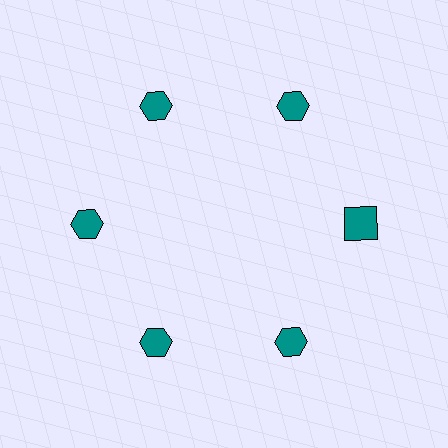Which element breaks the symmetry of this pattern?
The teal square at roughly the 3 o'clock position breaks the symmetry. All other shapes are teal hexagons.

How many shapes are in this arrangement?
There are 6 shapes arranged in a ring pattern.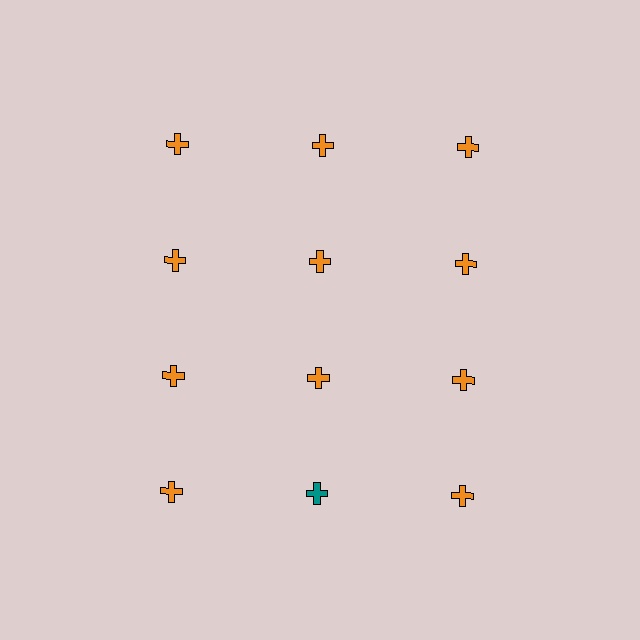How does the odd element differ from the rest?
It has a different color: teal instead of orange.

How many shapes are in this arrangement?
There are 12 shapes arranged in a grid pattern.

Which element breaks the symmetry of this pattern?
The teal cross in the fourth row, second from left column breaks the symmetry. All other shapes are orange crosses.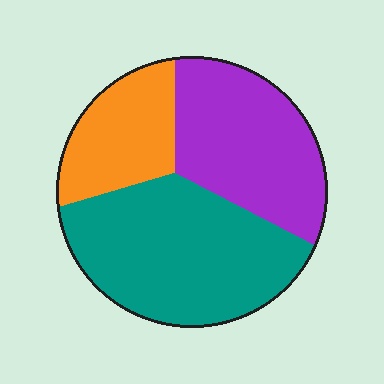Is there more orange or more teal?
Teal.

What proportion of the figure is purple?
Purple takes up about one third (1/3) of the figure.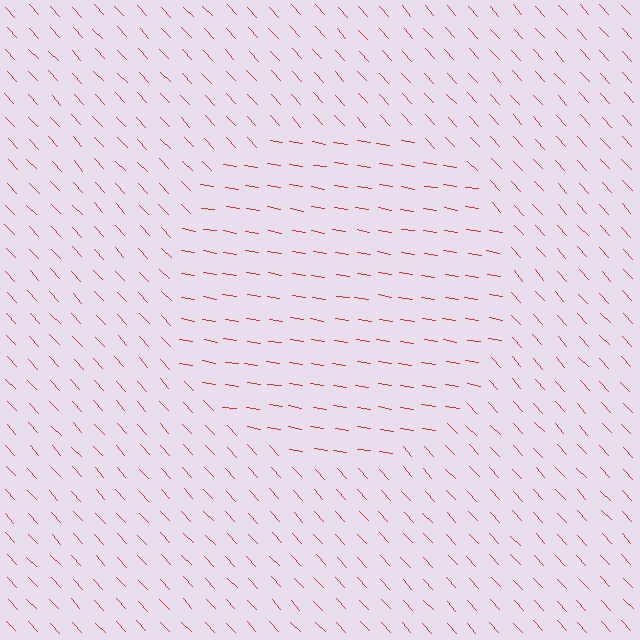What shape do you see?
I see a circle.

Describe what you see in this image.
The image is filled with small red line segments. A circle region in the image has lines oriented differently from the surrounding lines, creating a visible texture boundary.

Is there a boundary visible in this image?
Yes, there is a texture boundary formed by a change in line orientation.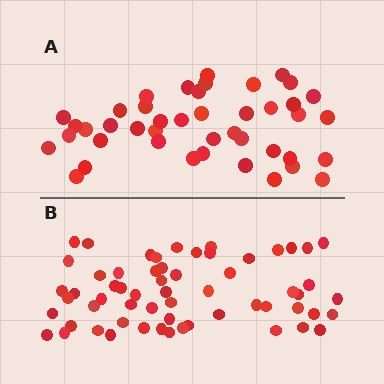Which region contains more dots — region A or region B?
Region B (the bottom region) has more dots.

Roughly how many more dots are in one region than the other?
Region B has approximately 15 more dots than region A.